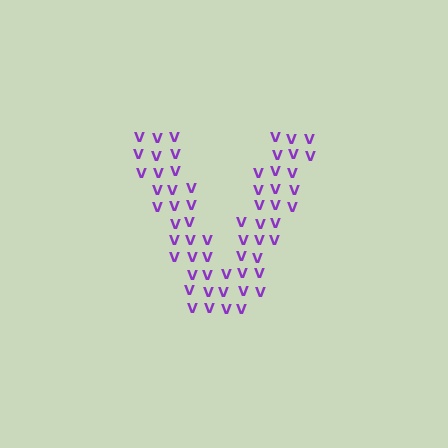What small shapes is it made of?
It is made of small letter V's.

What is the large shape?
The large shape is the letter V.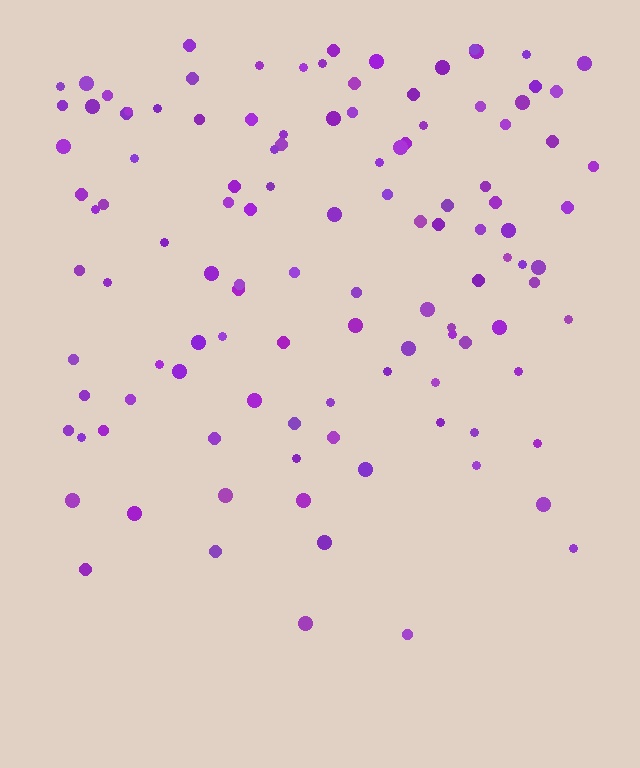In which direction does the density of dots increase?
From bottom to top, with the top side densest.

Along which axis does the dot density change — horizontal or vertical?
Vertical.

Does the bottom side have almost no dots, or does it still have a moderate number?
Still a moderate number, just noticeably fewer than the top.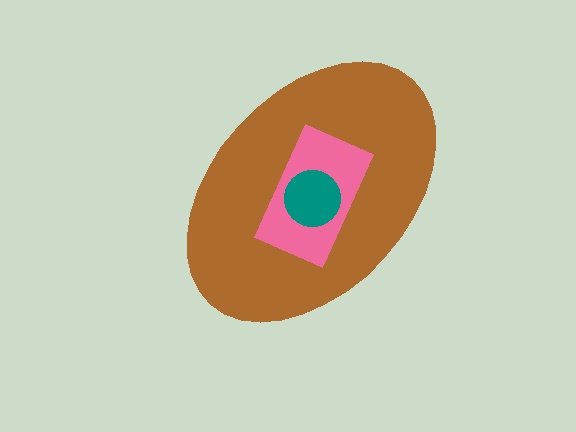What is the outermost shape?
The brown ellipse.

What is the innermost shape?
The teal circle.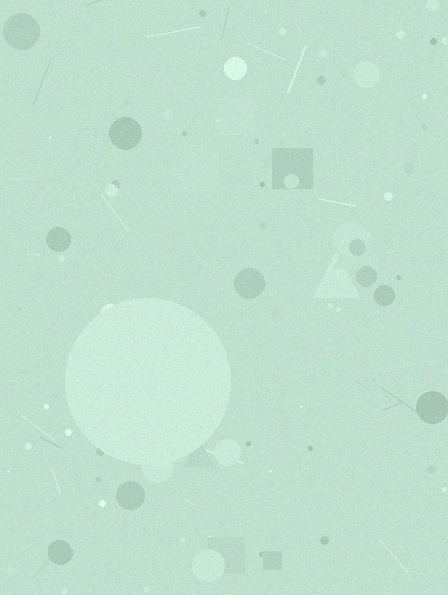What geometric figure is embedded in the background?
A circle is embedded in the background.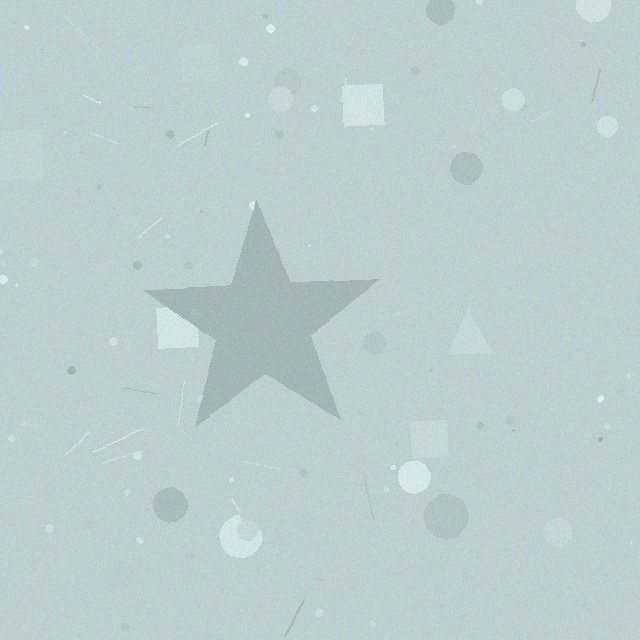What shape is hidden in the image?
A star is hidden in the image.